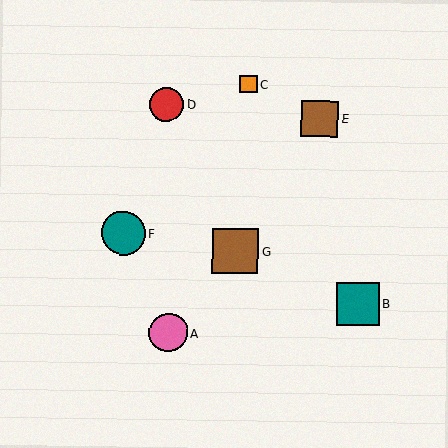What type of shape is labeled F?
Shape F is a teal circle.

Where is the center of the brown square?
The center of the brown square is at (235, 251).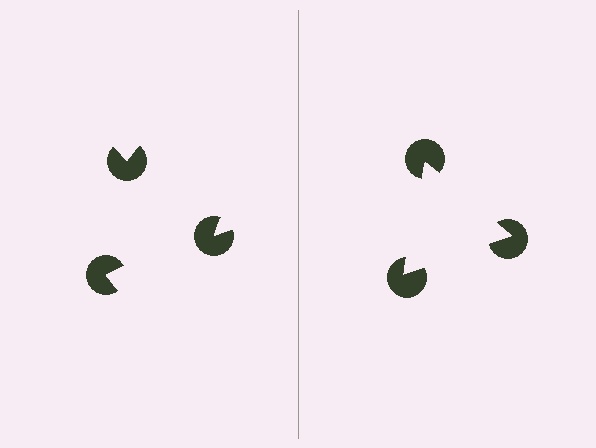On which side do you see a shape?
An illusory triangle appears on the right side. On the left side the wedge cuts are rotated, so no coherent shape forms.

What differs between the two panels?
The pac-man discs are positioned identically on both sides; only the wedge orientations differ. On the right they align to a triangle; on the left they are misaligned.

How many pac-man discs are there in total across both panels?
6 — 3 on each side.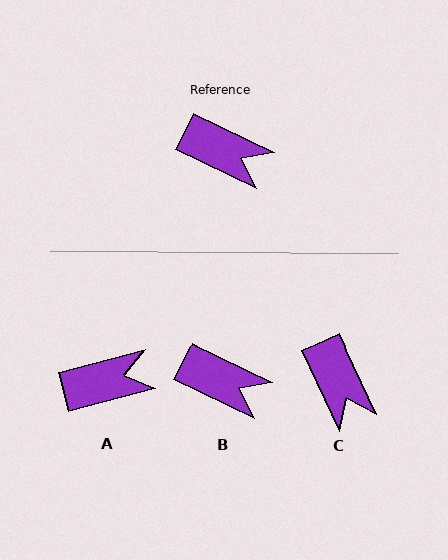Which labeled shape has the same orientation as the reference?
B.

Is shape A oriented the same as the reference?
No, it is off by about 41 degrees.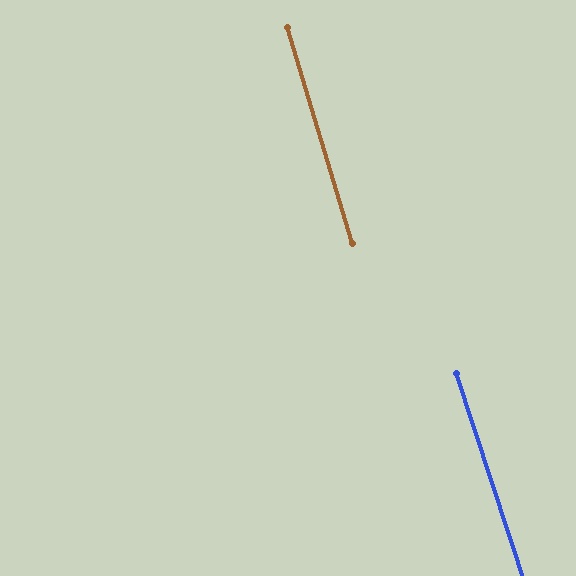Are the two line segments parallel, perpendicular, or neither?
Parallel — their directions differ by only 1.4°.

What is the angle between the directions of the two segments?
Approximately 1 degree.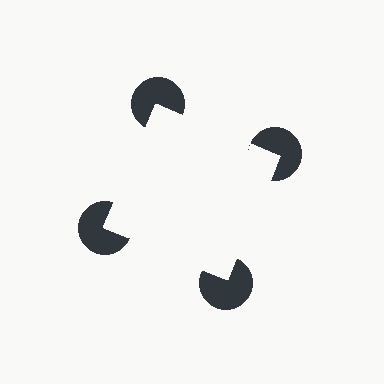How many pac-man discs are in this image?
There are 4 — one at each vertex of the illusory square.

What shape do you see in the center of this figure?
An illusory square — its edges are inferred from the aligned wedge cuts in the pac-man discs, not physically drawn.